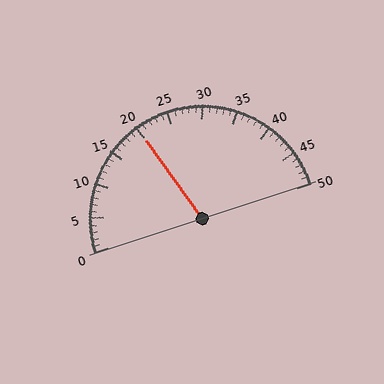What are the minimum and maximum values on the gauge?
The gauge ranges from 0 to 50.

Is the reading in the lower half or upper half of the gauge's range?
The reading is in the lower half of the range (0 to 50).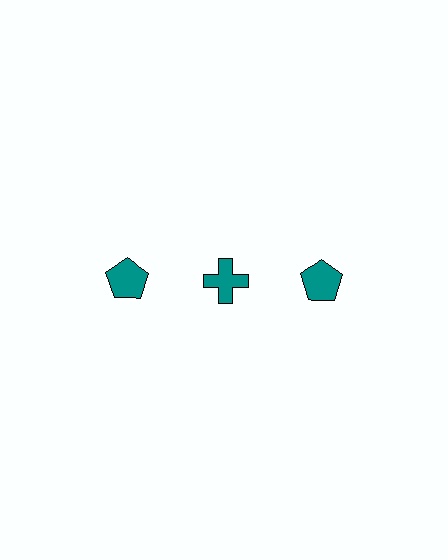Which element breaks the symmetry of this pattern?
The teal cross in the top row, second from left column breaks the symmetry. All other shapes are teal pentagons.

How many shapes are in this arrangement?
There are 3 shapes arranged in a grid pattern.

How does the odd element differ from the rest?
It has a different shape: cross instead of pentagon.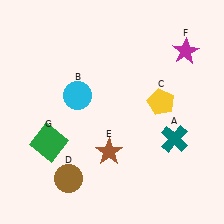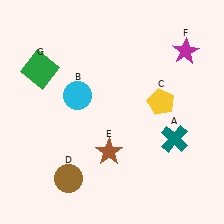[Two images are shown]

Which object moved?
The green square (G) moved up.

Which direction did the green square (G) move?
The green square (G) moved up.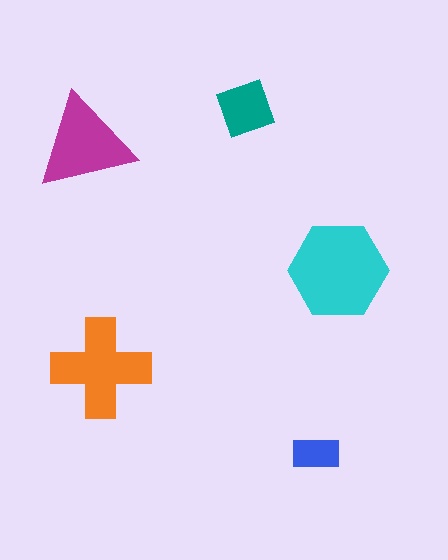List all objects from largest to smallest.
The cyan hexagon, the orange cross, the magenta triangle, the teal diamond, the blue rectangle.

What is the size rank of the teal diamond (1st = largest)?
4th.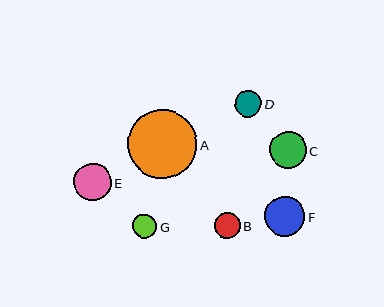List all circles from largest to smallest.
From largest to smallest: A, F, E, C, D, B, G.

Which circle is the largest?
Circle A is the largest with a size of approximately 69 pixels.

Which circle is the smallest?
Circle G is the smallest with a size of approximately 25 pixels.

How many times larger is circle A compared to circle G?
Circle A is approximately 2.8 times the size of circle G.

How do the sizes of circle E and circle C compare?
Circle E and circle C are approximately the same size.